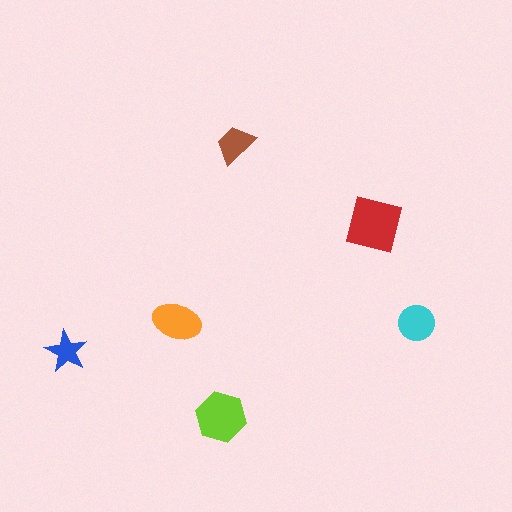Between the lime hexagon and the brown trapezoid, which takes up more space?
The lime hexagon.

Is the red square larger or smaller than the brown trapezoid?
Larger.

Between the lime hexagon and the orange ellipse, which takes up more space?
The lime hexagon.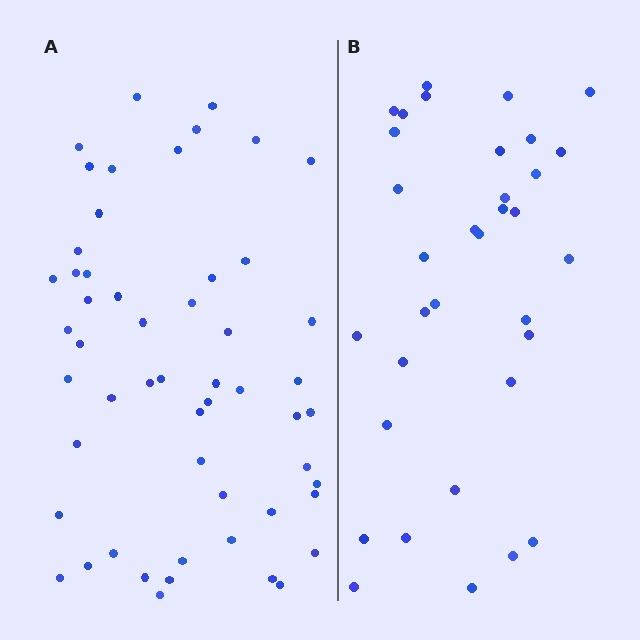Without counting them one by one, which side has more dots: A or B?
Region A (the left region) has more dots.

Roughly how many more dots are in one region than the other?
Region A has approximately 20 more dots than region B.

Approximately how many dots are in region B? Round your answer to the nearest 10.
About 30 dots. (The exact count is 34, which rounds to 30.)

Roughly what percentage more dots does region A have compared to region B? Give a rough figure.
About 60% more.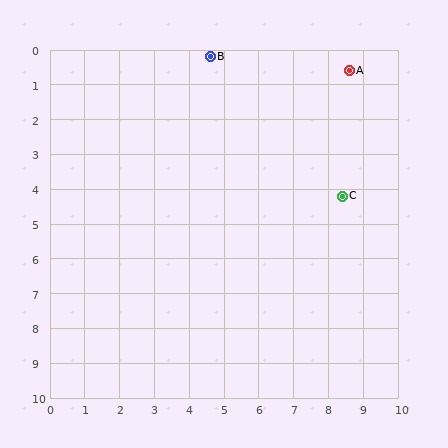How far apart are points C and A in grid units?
Points C and A are about 3.6 grid units apart.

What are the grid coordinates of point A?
Point A is at approximately (8.6, 0.6).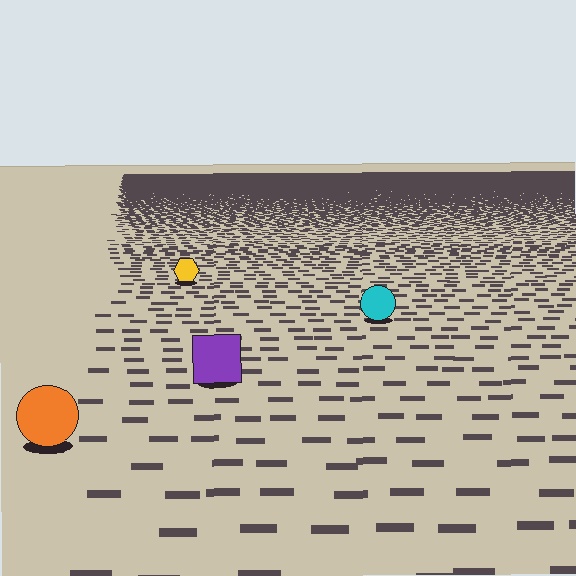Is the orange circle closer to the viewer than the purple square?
Yes. The orange circle is closer — you can tell from the texture gradient: the ground texture is coarser near it.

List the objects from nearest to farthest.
From nearest to farthest: the orange circle, the purple square, the cyan circle, the yellow hexagon.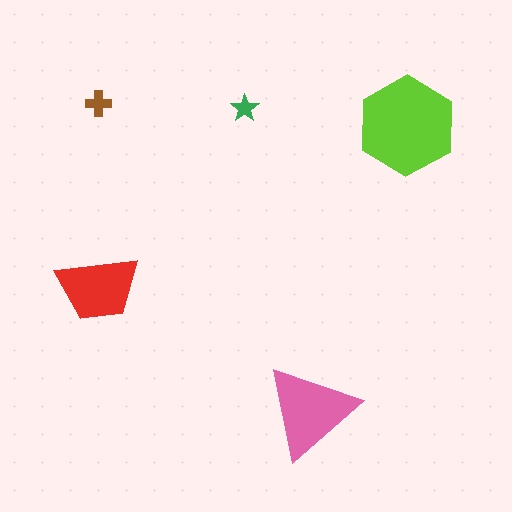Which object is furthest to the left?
The red trapezoid is leftmost.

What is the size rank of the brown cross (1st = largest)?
4th.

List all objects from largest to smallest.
The lime hexagon, the pink triangle, the red trapezoid, the brown cross, the green star.